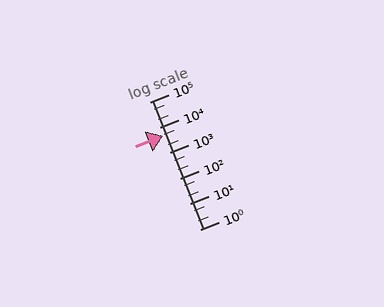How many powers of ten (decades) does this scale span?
The scale spans 5 decades, from 1 to 100000.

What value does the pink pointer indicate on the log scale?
The pointer indicates approximately 4700.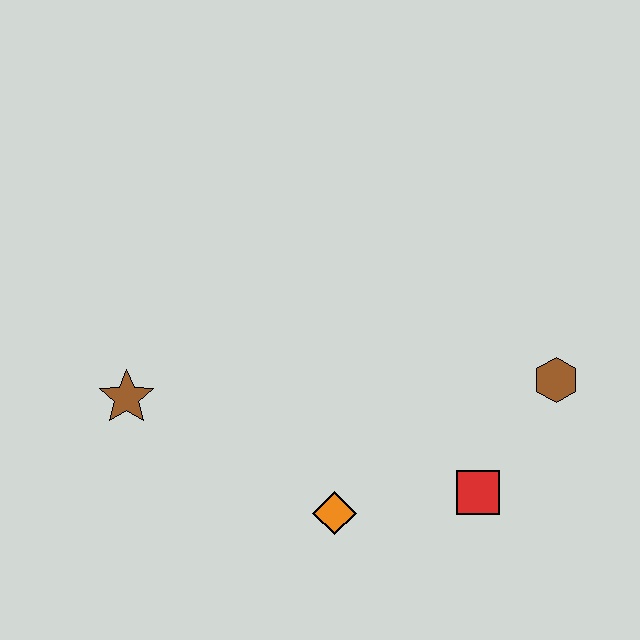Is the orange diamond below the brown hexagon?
Yes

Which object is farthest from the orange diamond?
The brown hexagon is farthest from the orange diamond.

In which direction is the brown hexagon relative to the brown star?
The brown hexagon is to the right of the brown star.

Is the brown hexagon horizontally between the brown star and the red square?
No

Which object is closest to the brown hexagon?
The red square is closest to the brown hexagon.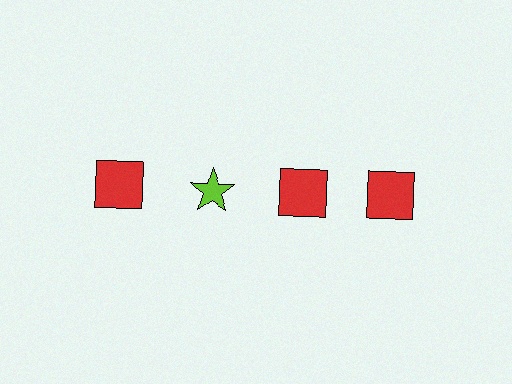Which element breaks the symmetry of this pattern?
The lime star in the top row, second from left column breaks the symmetry. All other shapes are red squares.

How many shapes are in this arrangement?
There are 4 shapes arranged in a grid pattern.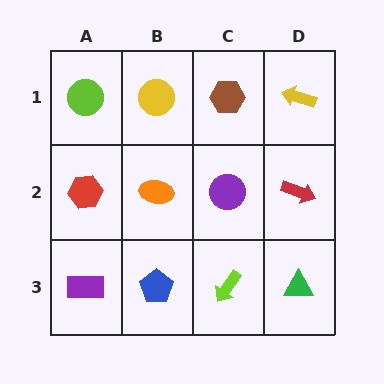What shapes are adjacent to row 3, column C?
A purple circle (row 2, column C), a blue pentagon (row 3, column B), a green triangle (row 3, column D).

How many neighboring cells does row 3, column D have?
2.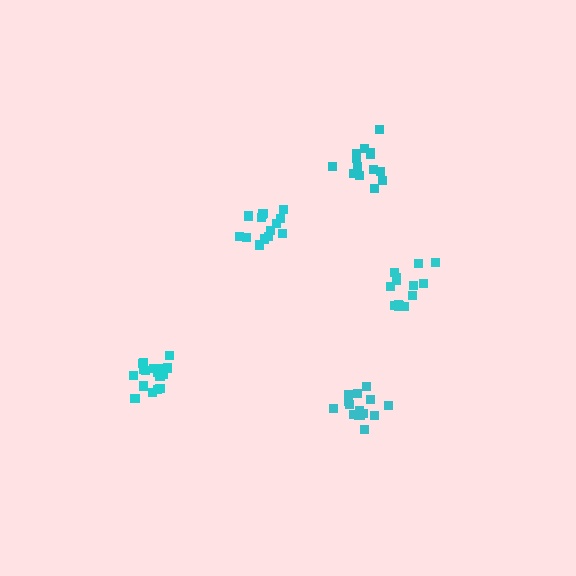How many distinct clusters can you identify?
There are 5 distinct clusters.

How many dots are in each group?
Group 1: 15 dots, Group 2: 18 dots, Group 3: 13 dots, Group 4: 14 dots, Group 5: 15 dots (75 total).